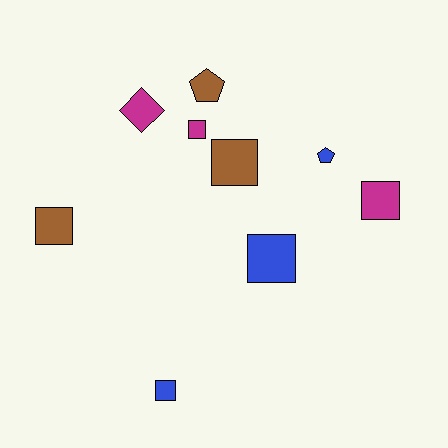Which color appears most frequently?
Magenta, with 3 objects.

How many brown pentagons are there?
There is 1 brown pentagon.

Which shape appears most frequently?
Square, with 6 objects.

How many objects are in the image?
There are 9 objects.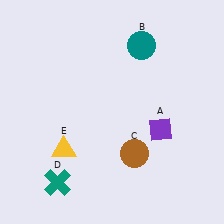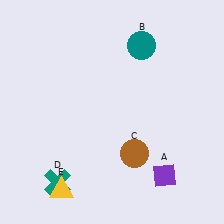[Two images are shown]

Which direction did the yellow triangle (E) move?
The yellow triangle (E) moved down.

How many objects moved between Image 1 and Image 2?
2 objects moved between the two images.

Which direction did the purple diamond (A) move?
The purple diamond (A) moved down.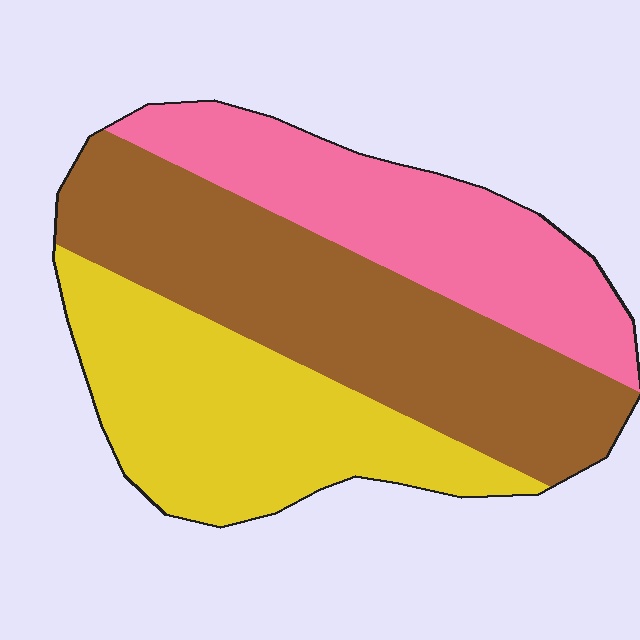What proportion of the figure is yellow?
Yellow covers 32% of the figure.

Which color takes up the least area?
Pink, at roughly 30%.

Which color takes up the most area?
Brown, at roughly 40%.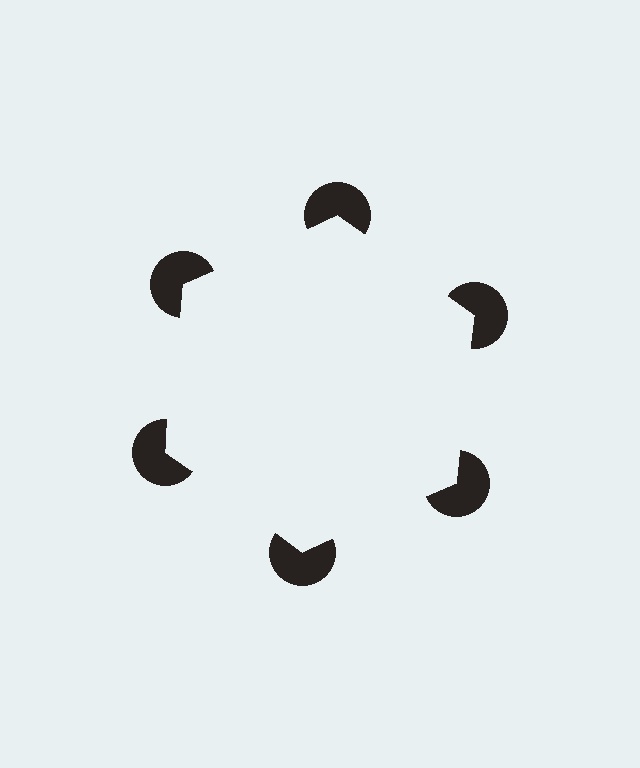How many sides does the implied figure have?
6 sides.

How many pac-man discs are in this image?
There are 6 — one at each vertex of the illusory hexagon.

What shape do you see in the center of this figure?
An illusory hexagon — its edges are inferred from the aligned wedge cuts in the pac-man discs, not physically drawn.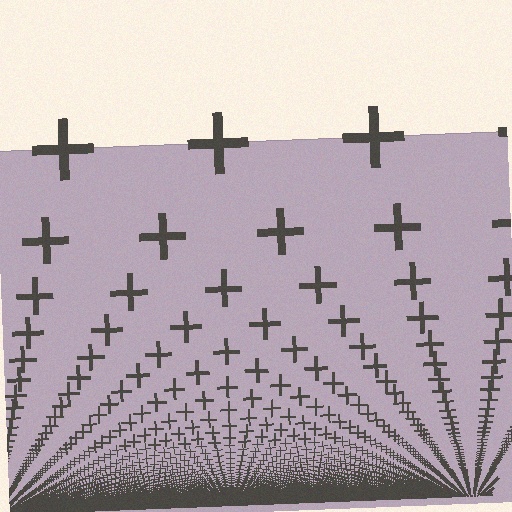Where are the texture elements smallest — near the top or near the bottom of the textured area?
Near the bottom.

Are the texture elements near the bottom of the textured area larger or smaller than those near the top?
Smaller. The gradient is inverted — elements near the bottom are smaller and denser.